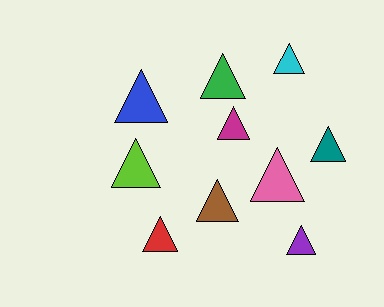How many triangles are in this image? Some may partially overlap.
There are 10 triangles.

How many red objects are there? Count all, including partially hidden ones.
There is 1 red object.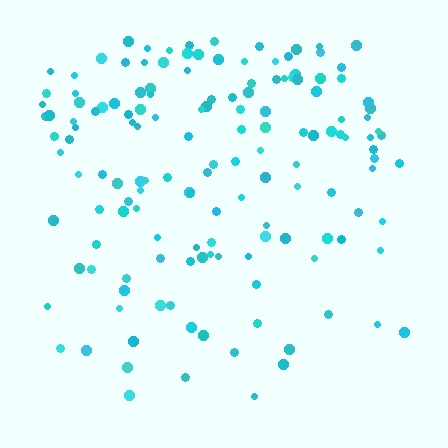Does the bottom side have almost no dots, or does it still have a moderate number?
Still a moderate number, just noticeably fewer than the top.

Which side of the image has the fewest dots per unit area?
The bottom.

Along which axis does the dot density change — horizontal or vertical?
Vertical.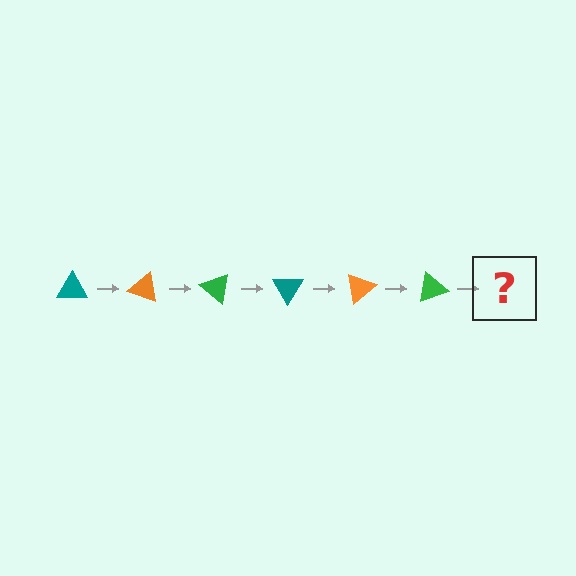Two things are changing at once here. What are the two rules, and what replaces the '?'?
The two rules are that it rotates 20 degrees each step and the color cycles through teal, orange, and green. The '?' should be a teal triangle, rotated 120 degrees from the start.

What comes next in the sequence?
The next element should be a teal triangle, rotated 120 degrees from the start.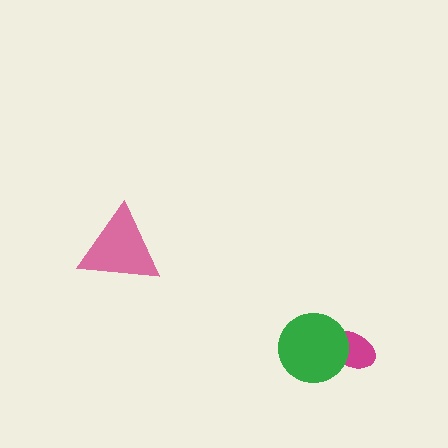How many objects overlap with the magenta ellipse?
1 object overlaps with the magenta ellipse.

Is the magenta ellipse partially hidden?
Yes, it is partially covered by another shape.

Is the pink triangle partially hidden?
No, no other shape covers it.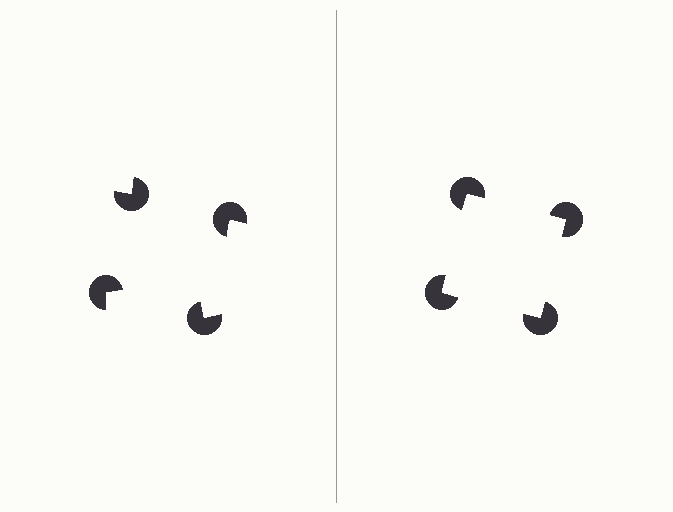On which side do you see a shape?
An illusory square appears on the right side. On the left side the wedge cuts are rotated, so no coherent shape forms.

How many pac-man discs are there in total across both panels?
8 — 4 on each side.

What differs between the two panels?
The pac-man discs are positioned identically on both sides; only the wedge orientations differ. On the right they align to a square; on the left they are misaligned.